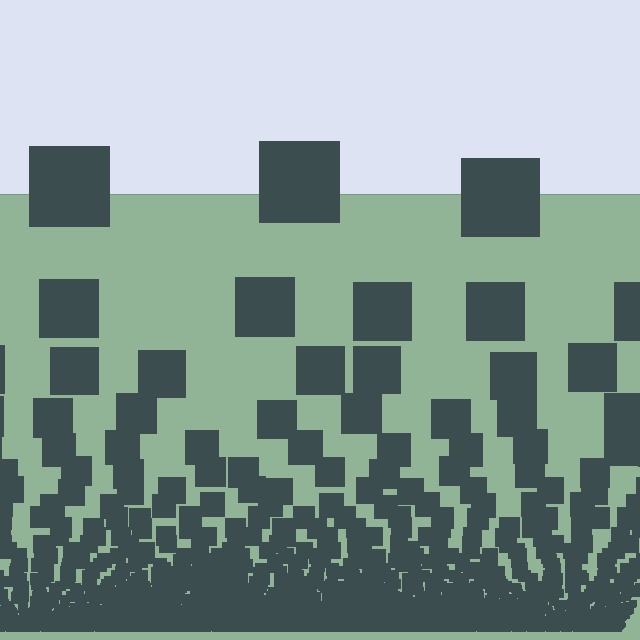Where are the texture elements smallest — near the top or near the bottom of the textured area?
Near the bottom.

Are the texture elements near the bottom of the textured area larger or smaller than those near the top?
Smaller. The gradient is inverted — elements near the bottom are smaller and denser.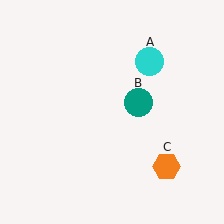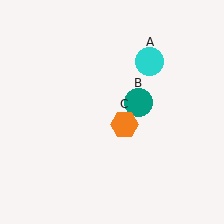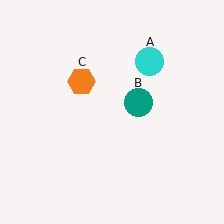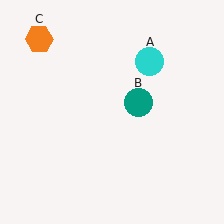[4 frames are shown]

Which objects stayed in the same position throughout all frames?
Cyan circle (object A) and teal circle (object B) remained stationary.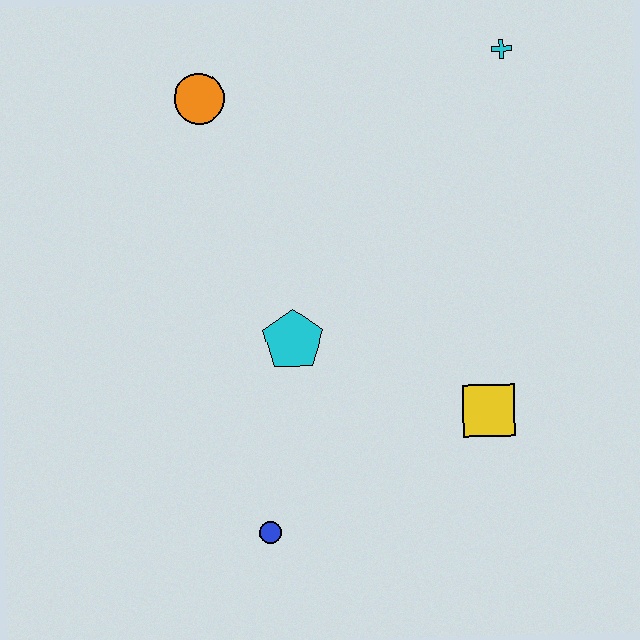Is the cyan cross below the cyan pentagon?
No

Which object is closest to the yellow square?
The cyan pentagon is closest to the yellow square.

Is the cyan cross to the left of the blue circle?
No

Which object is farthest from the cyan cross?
The blue circle is farthest from the cyan cross.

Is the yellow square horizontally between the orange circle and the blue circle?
No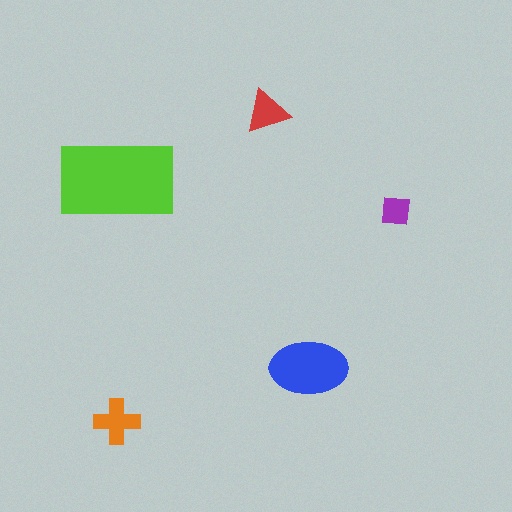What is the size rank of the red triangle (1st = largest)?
4th.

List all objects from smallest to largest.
The purple square, the red triangle, the orange cross, the blue ellipse, the lime rectangle.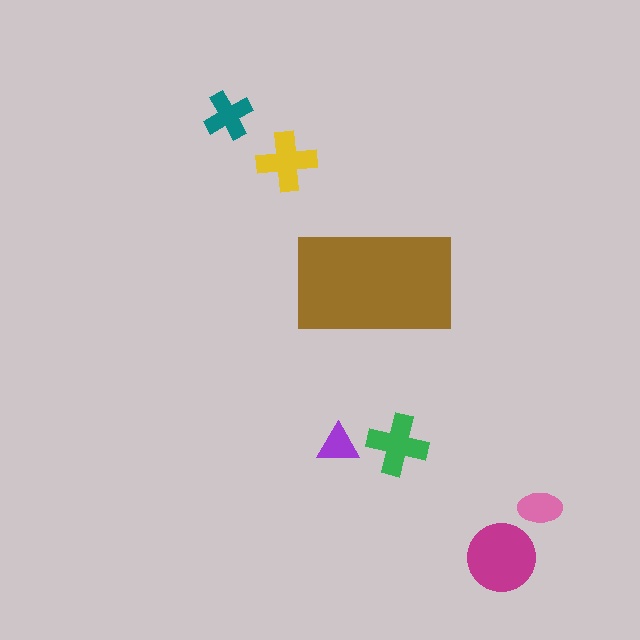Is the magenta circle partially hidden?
No, the magenta circle is fully visible.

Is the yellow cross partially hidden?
No, the yellow cross is fully visible.